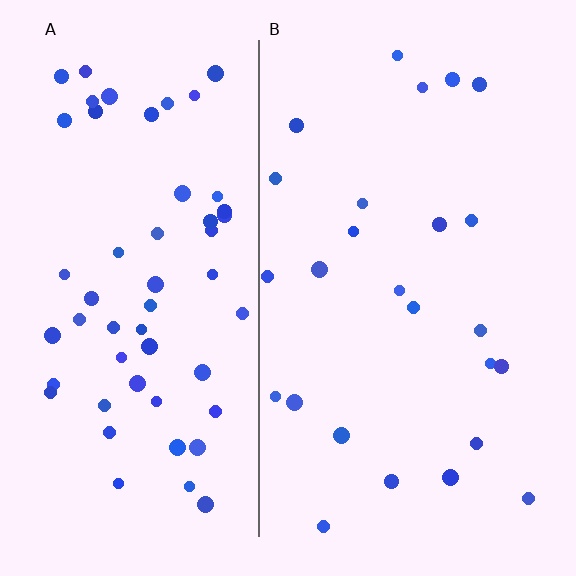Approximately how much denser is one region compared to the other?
Approximately 2.2× — region A over region B.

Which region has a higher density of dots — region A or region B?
A (the left).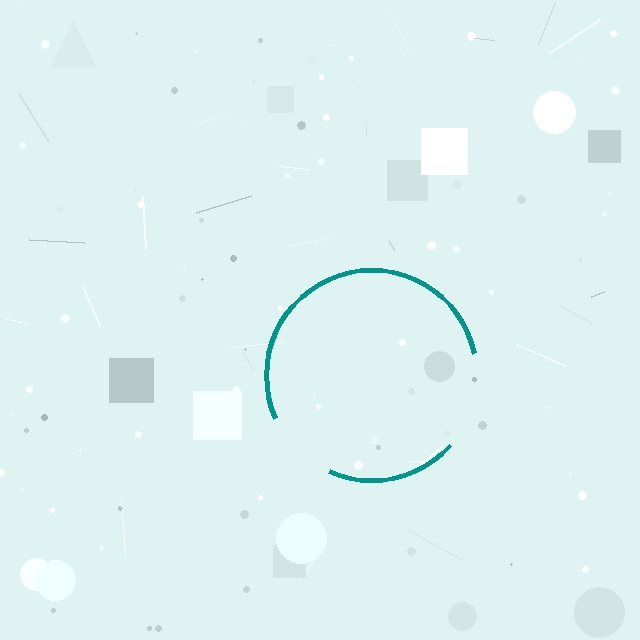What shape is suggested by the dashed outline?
The dashed outline suggests a circle.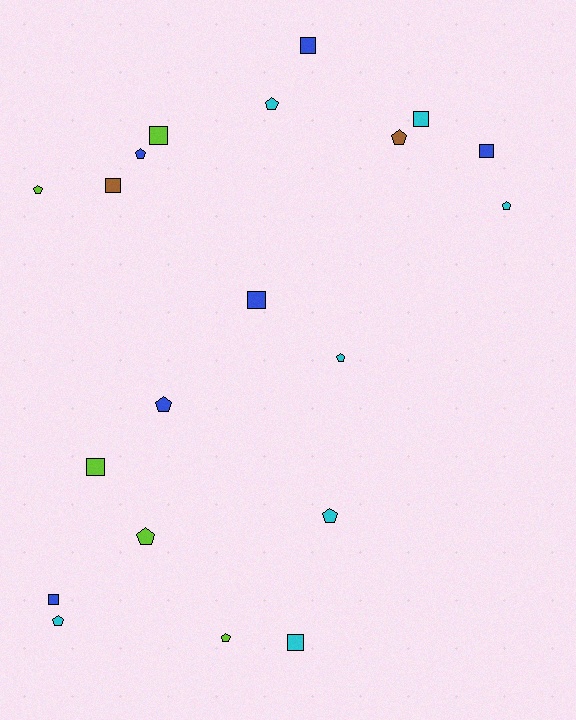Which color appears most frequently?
Cyan, with 7 objects.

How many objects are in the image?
There are 20 objects.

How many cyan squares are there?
There are 2 cyan squares.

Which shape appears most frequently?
Pentagon, with 11 objects.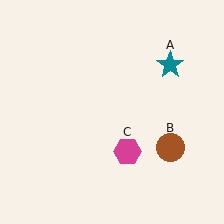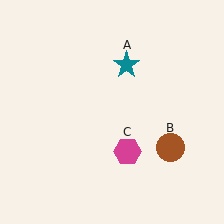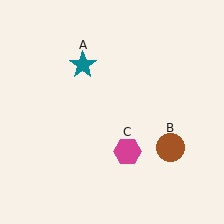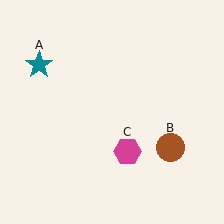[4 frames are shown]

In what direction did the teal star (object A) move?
The teal star (object A) moved left.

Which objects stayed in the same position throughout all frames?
Brown circle (object B) and magenta hexagon (object C) remained stationary.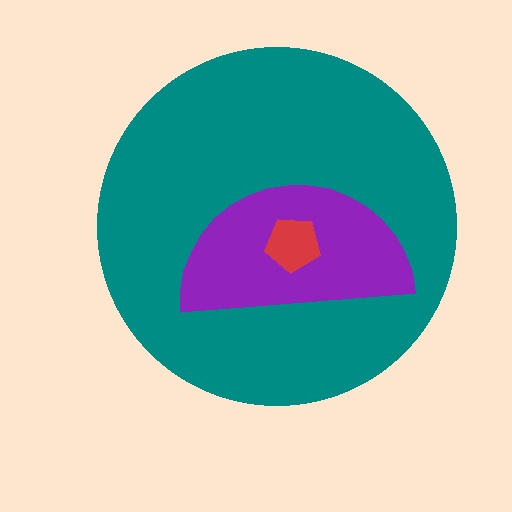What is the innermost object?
The red pentagon.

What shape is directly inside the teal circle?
The purple semicircle.